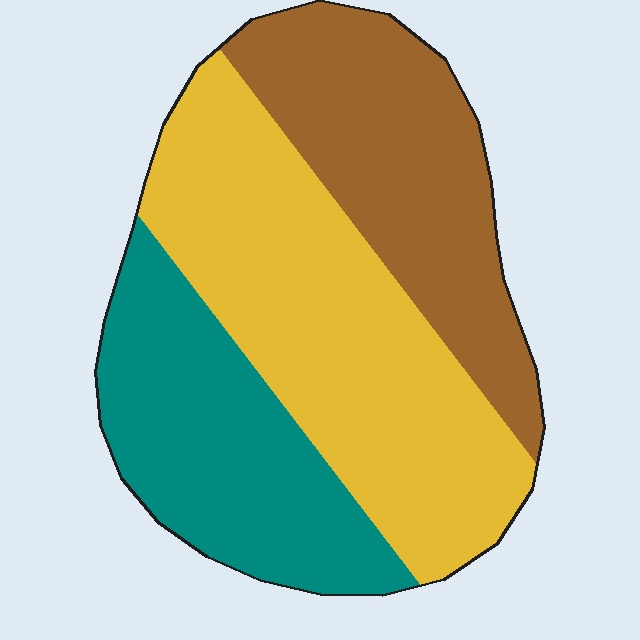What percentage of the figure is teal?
Teal takes up about one quarter (1/4) of the figure.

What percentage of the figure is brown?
Brown covers about 30% of the figure.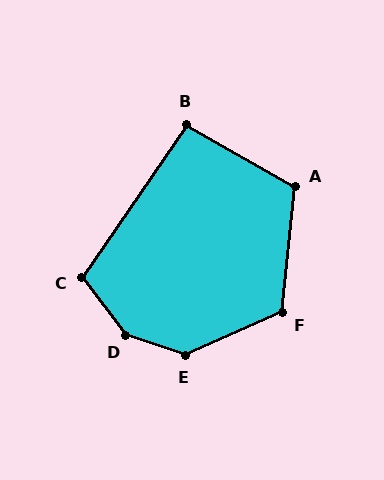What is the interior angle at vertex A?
Approximately 114 degrees (obtuse).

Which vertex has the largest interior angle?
D, at approximately 146 degrees.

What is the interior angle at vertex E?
Approximately 137 degrees (obtuse).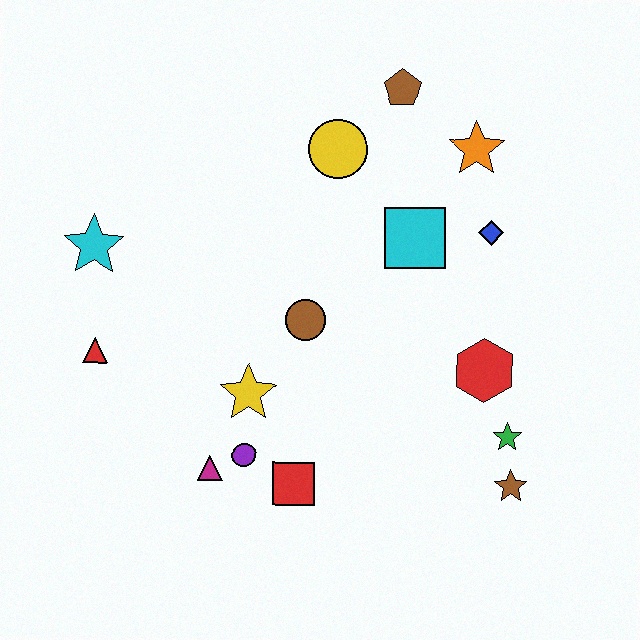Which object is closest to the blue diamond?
The cyan square is closest to the blue diamond.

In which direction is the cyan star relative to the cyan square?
The cyan star is to the left of the cyan square.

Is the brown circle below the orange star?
Yes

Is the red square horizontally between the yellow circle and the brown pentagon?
No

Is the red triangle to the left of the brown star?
Yes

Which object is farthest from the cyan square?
The red triangle is farthest from the cyan square.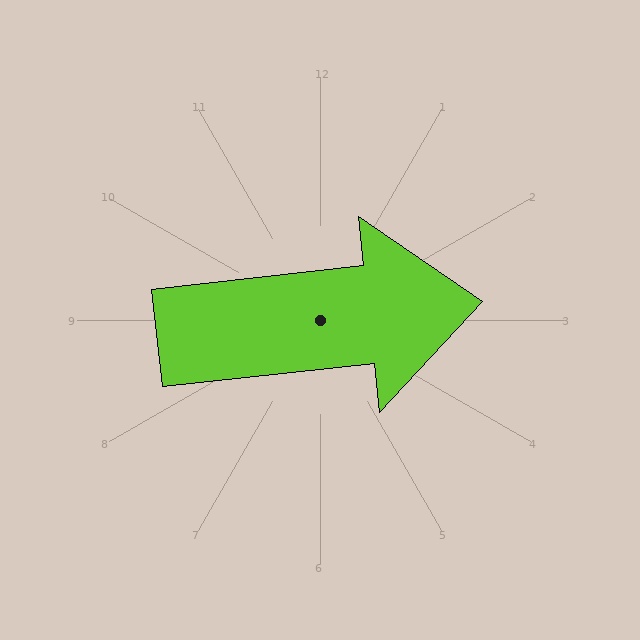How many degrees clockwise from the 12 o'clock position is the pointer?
Approximately 84 degrees.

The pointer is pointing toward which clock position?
Roughly 3 o'clock.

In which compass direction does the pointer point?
East.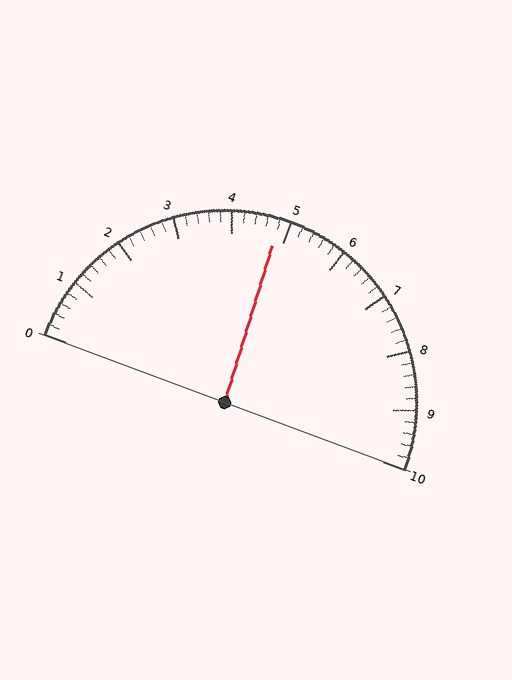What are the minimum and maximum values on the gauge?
The gauge ranges from 0 to 10.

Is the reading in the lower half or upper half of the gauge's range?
The reading is in the lower half of the range (0 to 10).